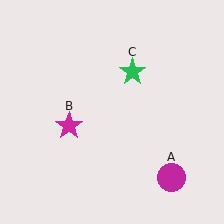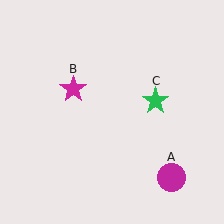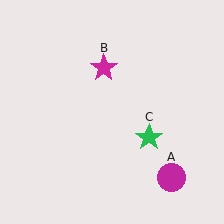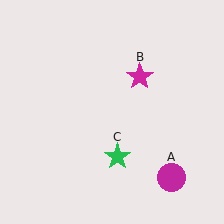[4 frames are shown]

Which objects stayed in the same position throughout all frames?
Magenta circle (object A) remained stationary.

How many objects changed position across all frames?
2 objects changed position: magenta star (object B), green star (object C).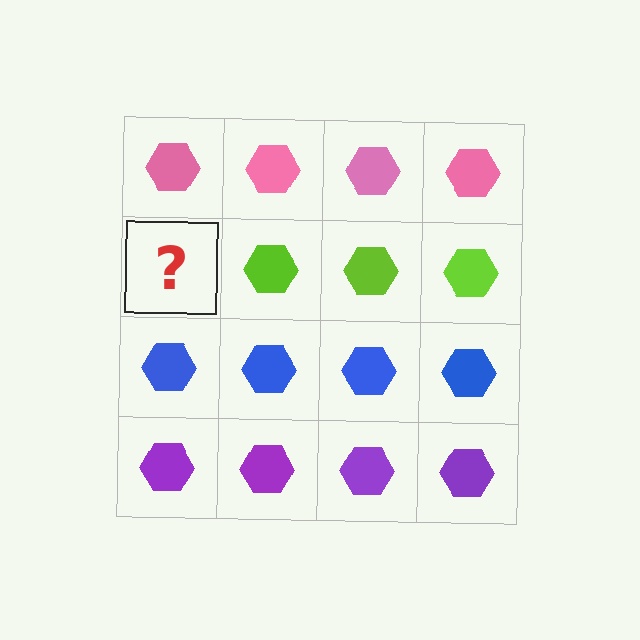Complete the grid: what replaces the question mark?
The question mark should be replaced with a lime hexagon.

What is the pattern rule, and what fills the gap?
The rule is that each row has a consistent color. The gap should be filled with a lime hexagon.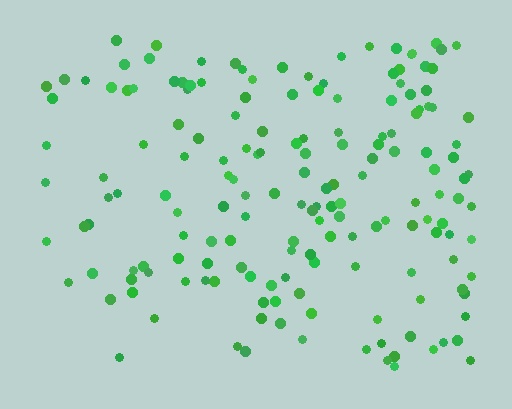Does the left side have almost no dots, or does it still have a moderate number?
Still a moderate number, just noticeably fewer than the right.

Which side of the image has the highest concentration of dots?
The right.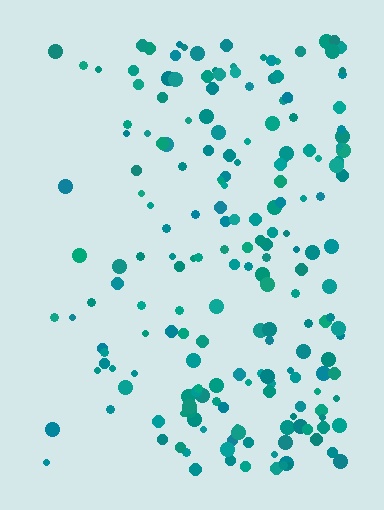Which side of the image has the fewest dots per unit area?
The left.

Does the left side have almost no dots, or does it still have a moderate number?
Still a moderate number, just noticeably fewer than the right.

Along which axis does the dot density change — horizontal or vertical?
Horizontal.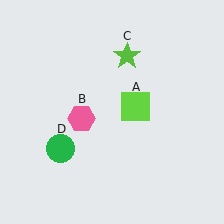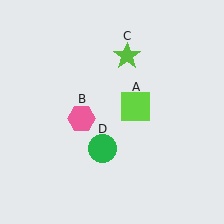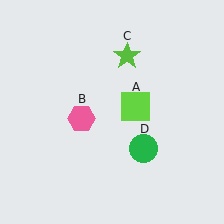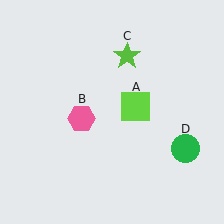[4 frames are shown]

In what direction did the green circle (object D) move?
The green circle (object D) moved right.